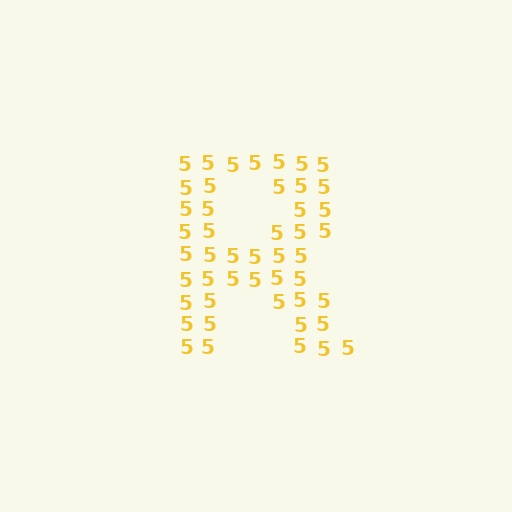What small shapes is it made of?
It is made of small digit 5's.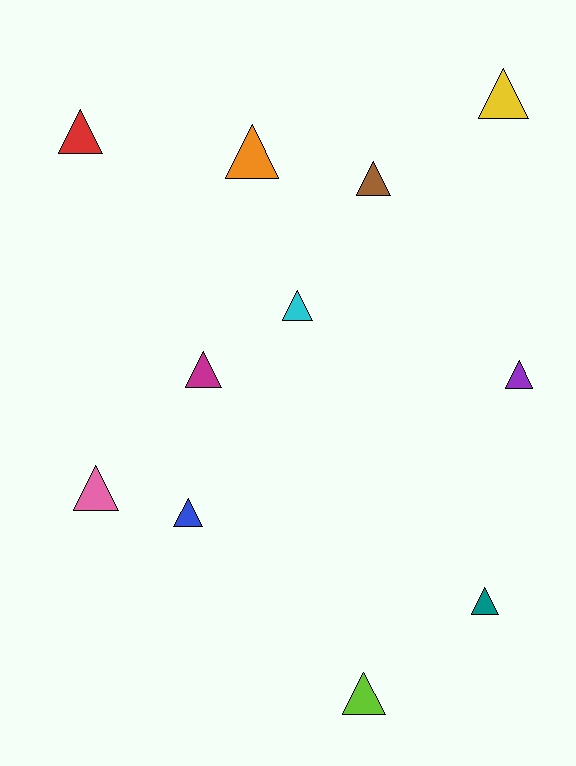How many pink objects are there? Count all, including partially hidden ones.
There is 1 pink object.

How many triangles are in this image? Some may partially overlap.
There are 11 triangles.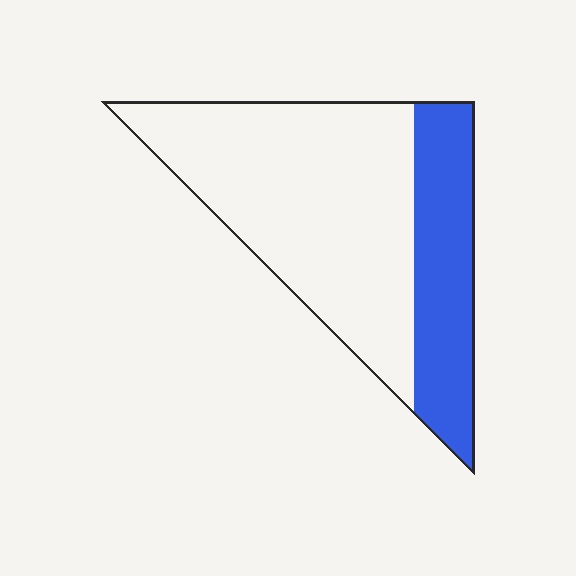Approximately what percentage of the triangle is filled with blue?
Approximately 30%.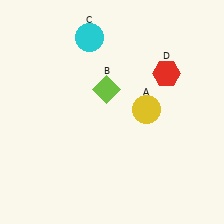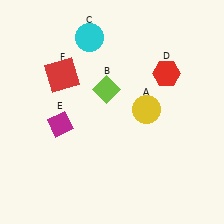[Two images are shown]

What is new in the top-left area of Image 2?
A red square (F) was added in the top-left area of Image 2.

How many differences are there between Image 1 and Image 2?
There are 2 differences between the two images.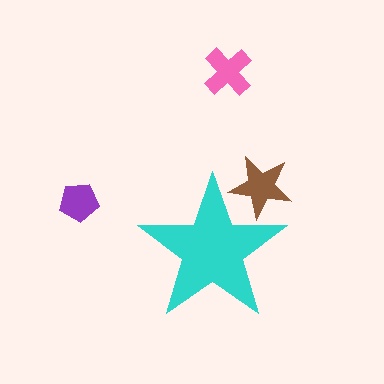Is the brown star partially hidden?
Yes, the brown star is partially hidden behind the cyan star.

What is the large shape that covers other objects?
A cyan star.